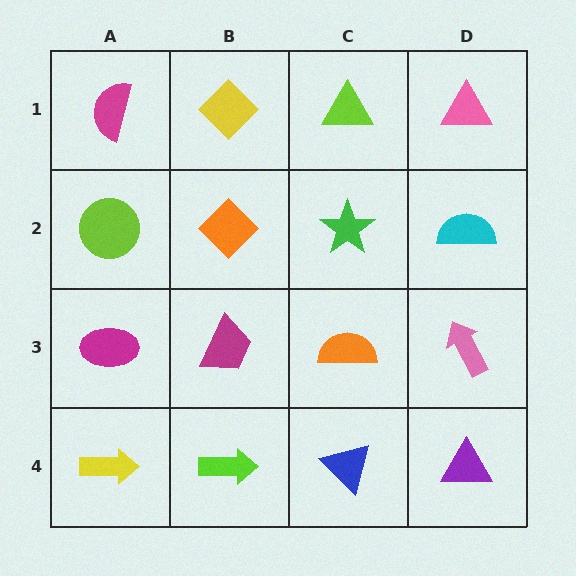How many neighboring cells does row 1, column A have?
2.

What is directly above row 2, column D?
A pink triangle.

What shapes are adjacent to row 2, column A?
A magenta semicircle (row 1, column A), a magenta ellipse (row 3, column A), an orange diamond (row 2, column B).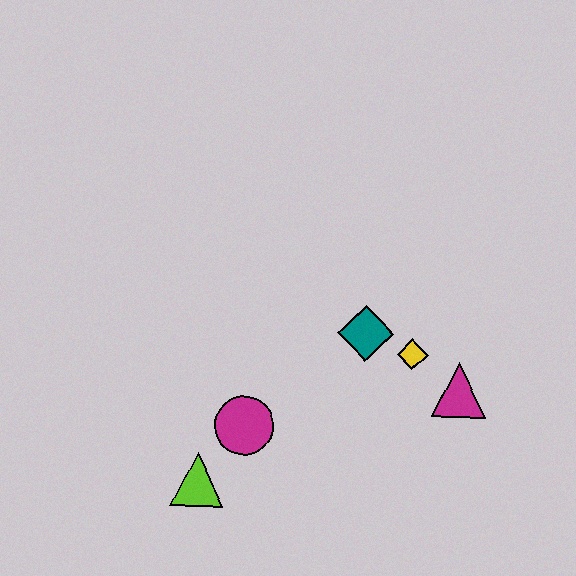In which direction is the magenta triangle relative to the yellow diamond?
The magenta triangle is to the right of the yellow diamond.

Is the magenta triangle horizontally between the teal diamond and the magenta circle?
No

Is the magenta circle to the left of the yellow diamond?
Yes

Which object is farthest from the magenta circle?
The magenta triangle is farthest from the magenta circle.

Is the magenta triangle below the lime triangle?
No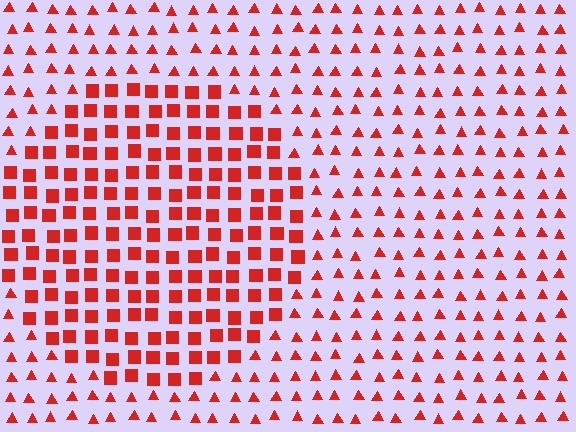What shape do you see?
I see a circle.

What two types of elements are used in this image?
The image uses squares inside the circle region and triangles outside it.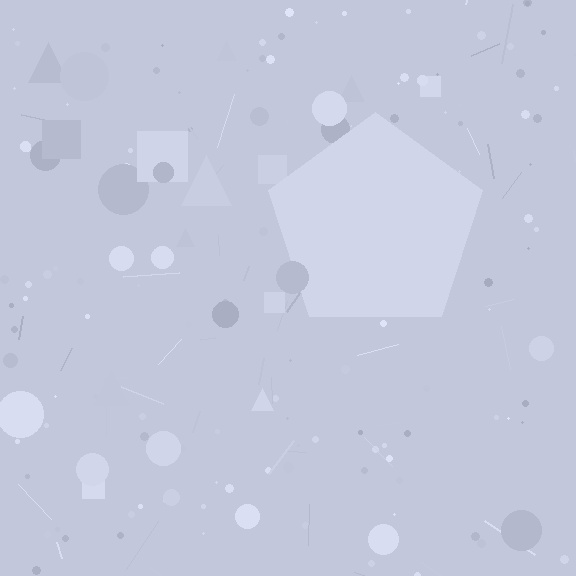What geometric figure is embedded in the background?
A pentagon is embedded in the background.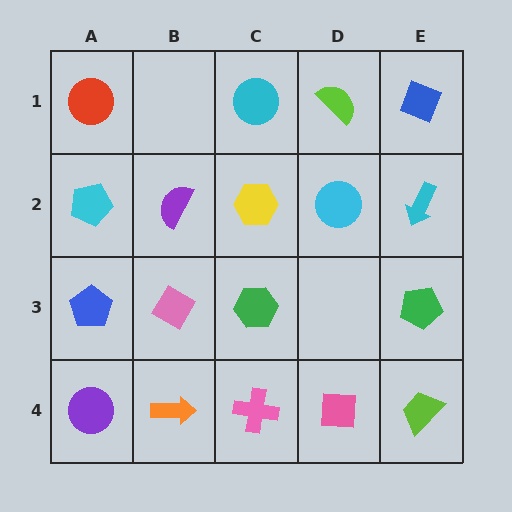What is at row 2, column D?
A cyan circle.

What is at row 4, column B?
An orange arrow.